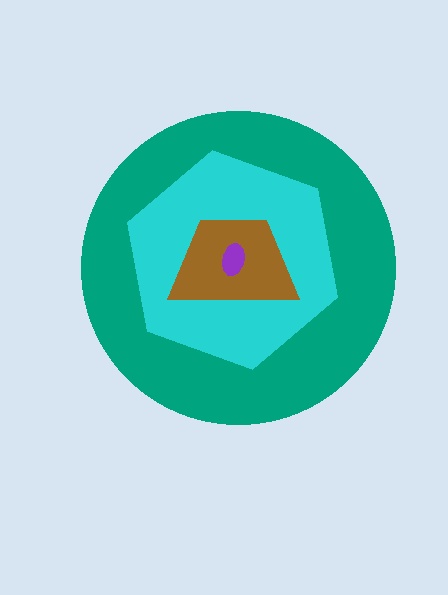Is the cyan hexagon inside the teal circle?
Yes.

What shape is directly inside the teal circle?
The cyan hexagon.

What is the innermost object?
The purple ellipse.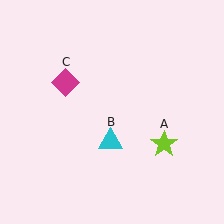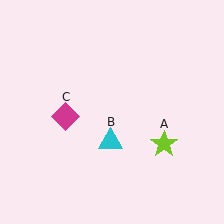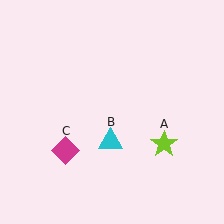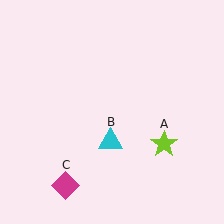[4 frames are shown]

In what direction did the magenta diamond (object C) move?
The magenta diamond (object C) moved down.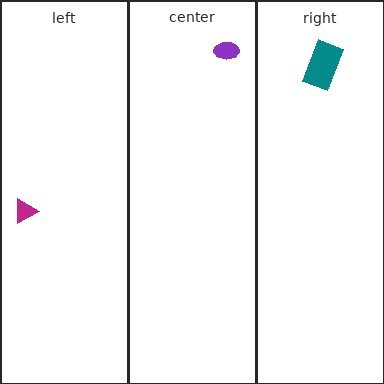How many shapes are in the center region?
1.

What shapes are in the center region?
The purple ellipse.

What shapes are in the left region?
The magenta triangle.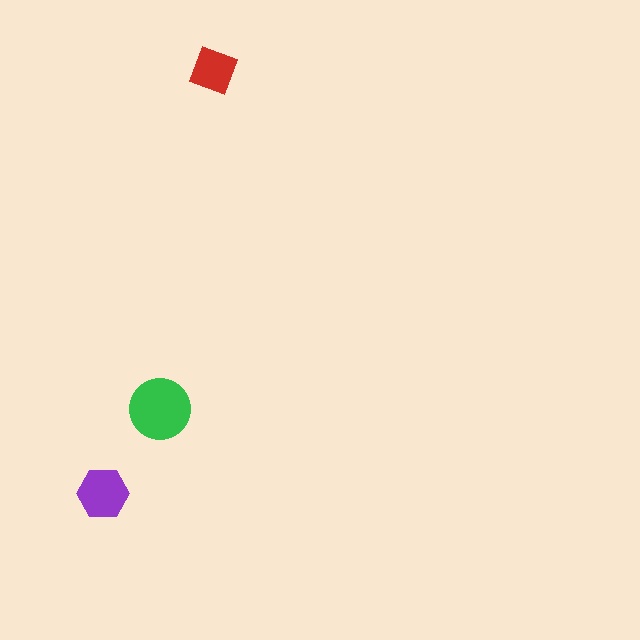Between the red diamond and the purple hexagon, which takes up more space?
The purple hexagon.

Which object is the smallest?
The red diamond.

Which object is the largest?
The green circle.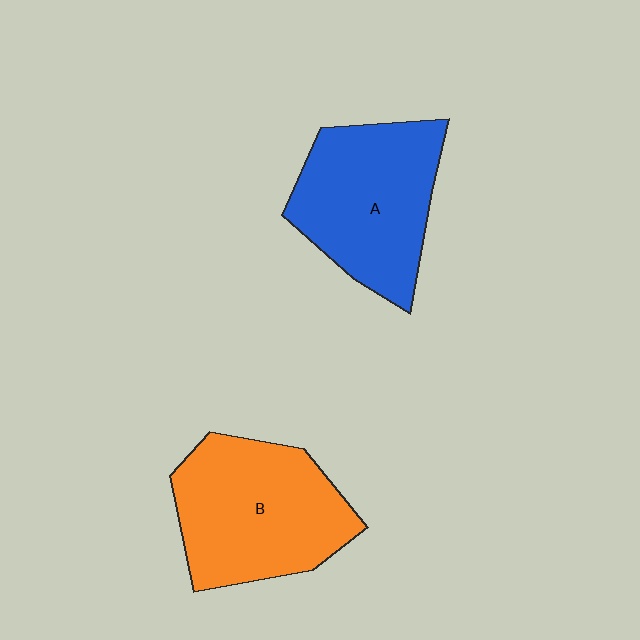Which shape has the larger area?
Shape B (orange).